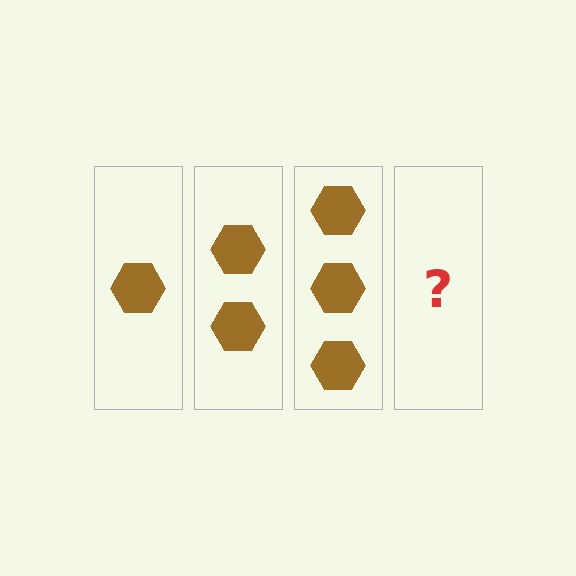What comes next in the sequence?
The next element should be 4 hexagons.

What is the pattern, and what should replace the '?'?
The pattern is that each step adds one more hexagon. The '?' should be 4 hexagons.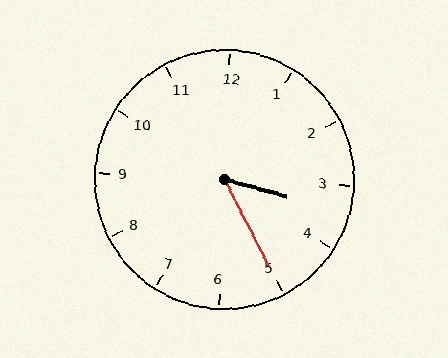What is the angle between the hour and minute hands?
Approximately 48 degrees.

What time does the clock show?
3:25.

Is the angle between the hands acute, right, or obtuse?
It is acute.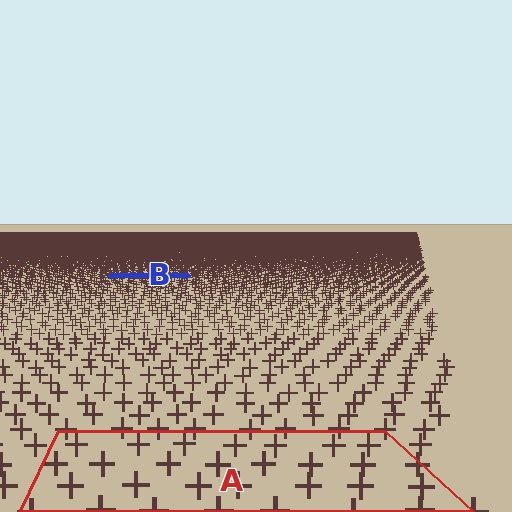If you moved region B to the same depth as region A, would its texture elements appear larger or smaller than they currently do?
They would appear larger. At a closer depth, the same texture elements are projected at a bigger on-screen size.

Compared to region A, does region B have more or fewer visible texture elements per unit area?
Region B has more texture elements per unit area — they are packed more densely because it is farther away.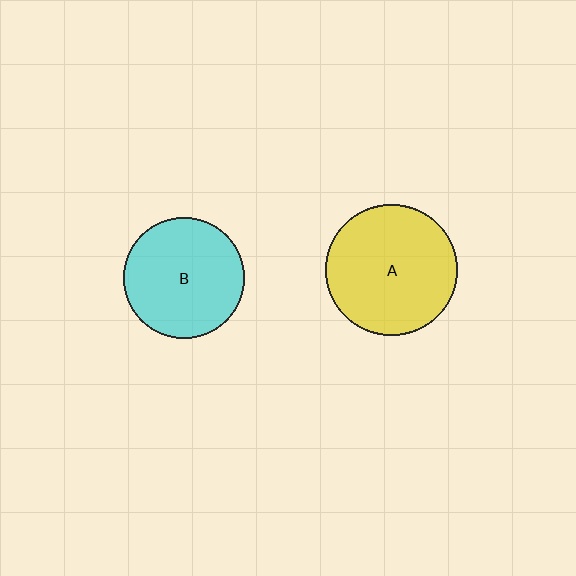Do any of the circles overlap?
No, none of the circles overlap.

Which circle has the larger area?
Circle A (yellow).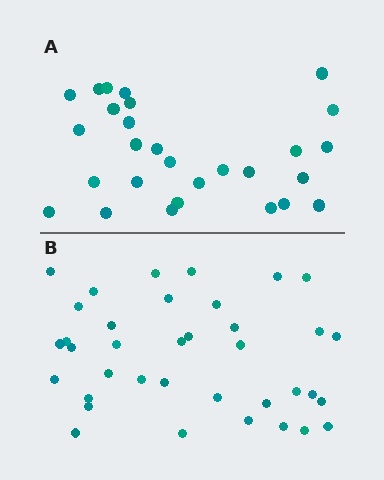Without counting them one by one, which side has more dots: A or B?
Region B (the bottom region) has more dots.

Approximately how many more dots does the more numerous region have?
Region B has roughly 8 or so more dots than region A.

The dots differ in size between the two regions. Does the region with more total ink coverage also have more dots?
No. Region A has more total ink coverage because its dots are larger, but region B actually contains more individual dots. Total area can be misleading — the number of items is what matters here.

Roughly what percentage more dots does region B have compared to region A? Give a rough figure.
About 30% more.